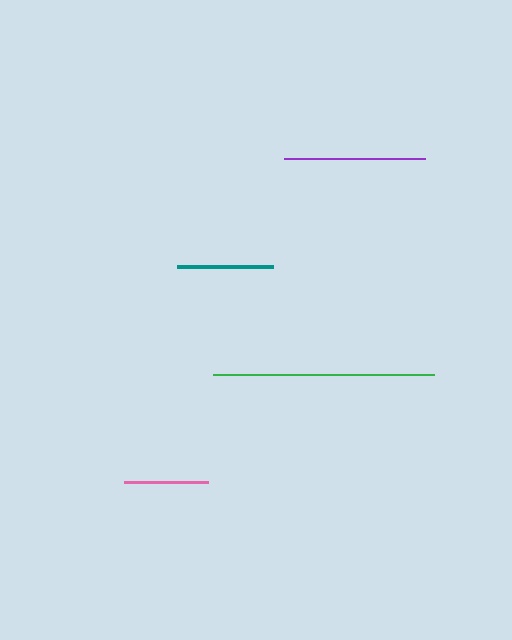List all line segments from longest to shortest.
From longest to shortest: green, purple, teal, pink.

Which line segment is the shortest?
The pink line is the shortest at approximately 84 pixels.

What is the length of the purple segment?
The purple segment is approximately 140 pixels long.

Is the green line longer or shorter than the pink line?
The green line is longer than the pink line.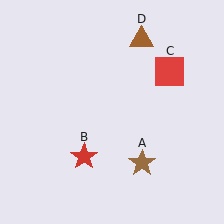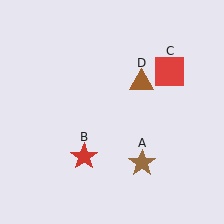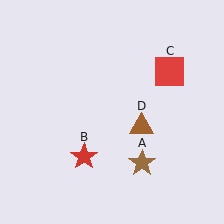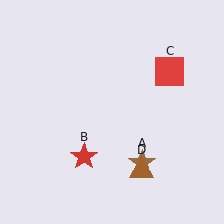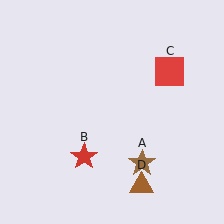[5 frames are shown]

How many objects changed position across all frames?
1 object changed position: brown triangle (object D).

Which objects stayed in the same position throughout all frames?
Brown star (object A) and red star (object B) and red square (object C) remained stationary.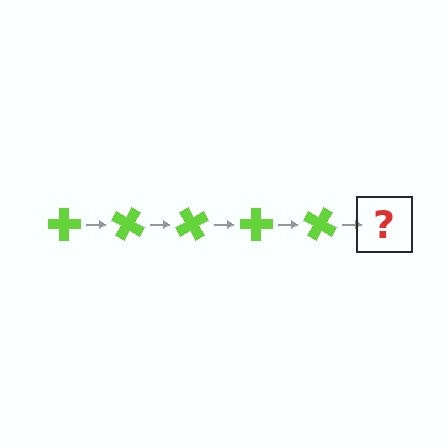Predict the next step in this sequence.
The next step is a lime cross rotated 150 degrees.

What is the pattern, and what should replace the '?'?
The pattern is that the cross rotates 30 degrees each step. The '?' should be a lime cross rotated 150 degrees.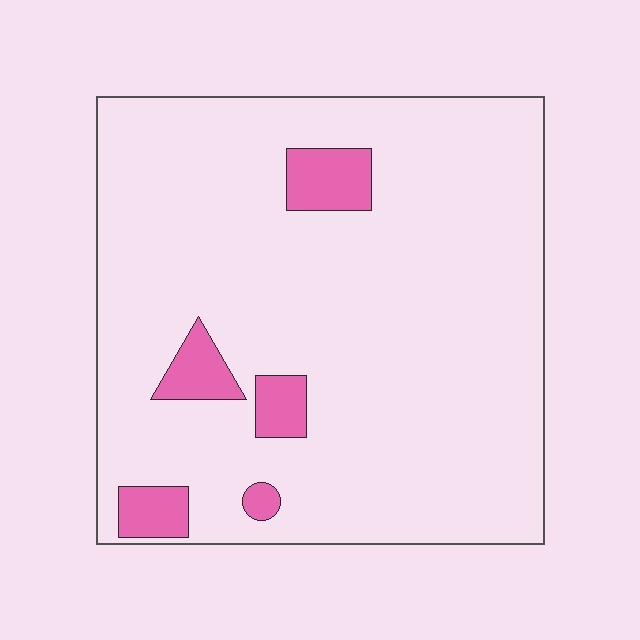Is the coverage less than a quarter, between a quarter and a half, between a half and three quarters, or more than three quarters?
Less than a quarter.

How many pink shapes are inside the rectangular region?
5.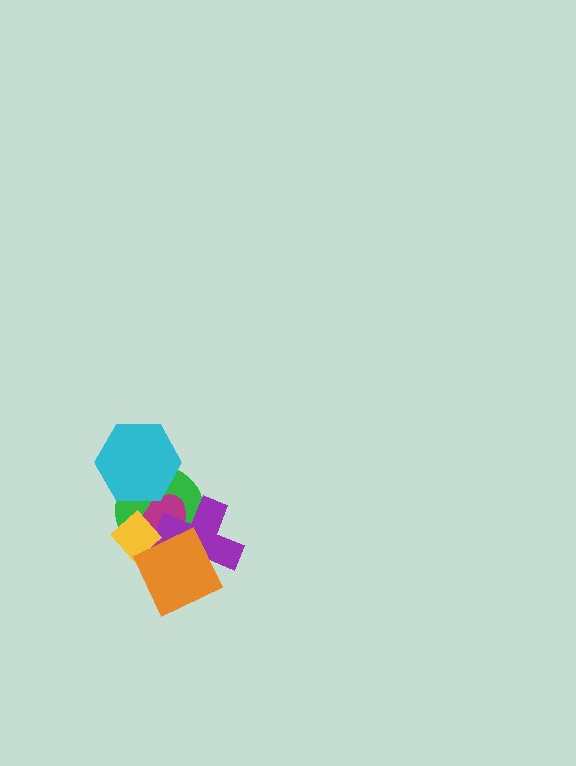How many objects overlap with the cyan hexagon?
2 objects overlap with the cyan hexagon.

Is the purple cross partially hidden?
Yes, it is partially covered by another shape.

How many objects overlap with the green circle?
5 objects overlap with the green circle.